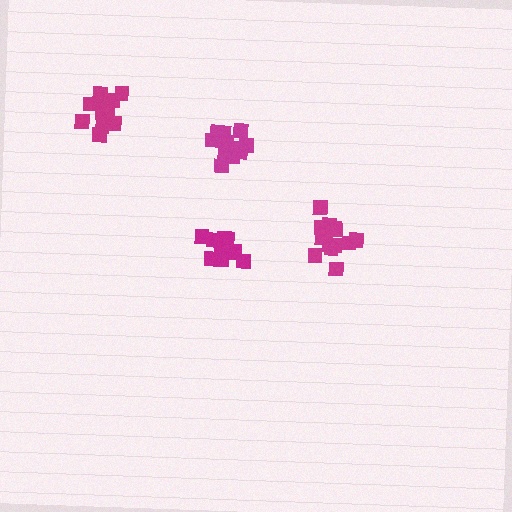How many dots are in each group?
Group 1: 15 dots, Group 2: 13 dots, Group 3: 16 dots, Group 4: 14 dots (58 total).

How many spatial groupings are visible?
There are 4 spatial groupings.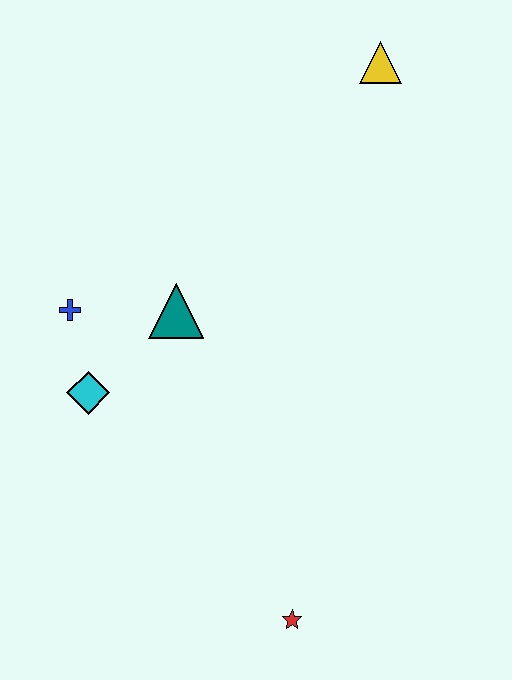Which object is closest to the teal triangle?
The blue cross is closest to the teal triangle.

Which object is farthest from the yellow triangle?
The red star is farthest from the yellow triangle.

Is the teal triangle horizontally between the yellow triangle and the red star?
No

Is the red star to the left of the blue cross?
No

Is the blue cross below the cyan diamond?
No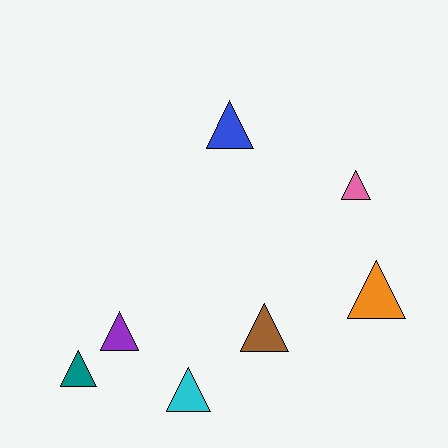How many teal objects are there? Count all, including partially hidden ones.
There is 1 teal object.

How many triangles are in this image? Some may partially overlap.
There are 7 triangles.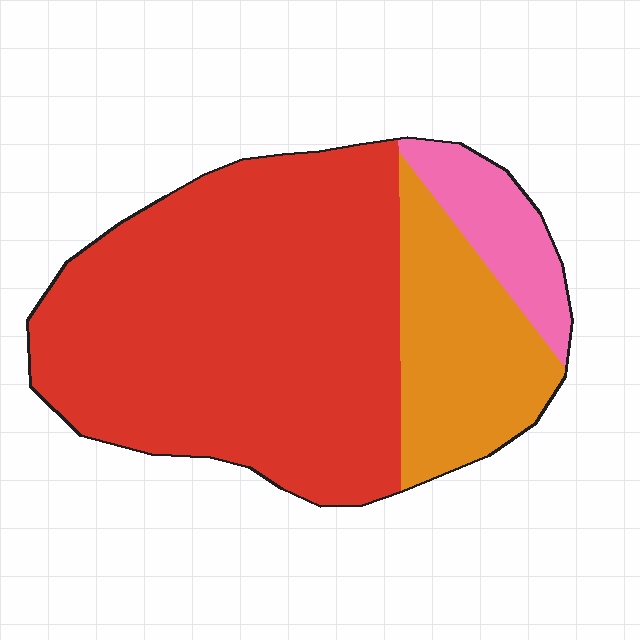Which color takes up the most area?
Red, at roughly 70%.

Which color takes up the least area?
Pink, at roughly 10%.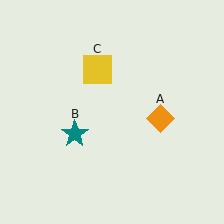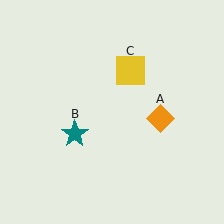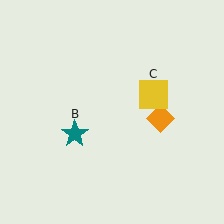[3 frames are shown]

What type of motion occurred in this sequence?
The yellow square (object C) rotated clockwise around the center of the scene.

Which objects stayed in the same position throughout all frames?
Orange diamond (object A) and teal star (object B) remained stationary.